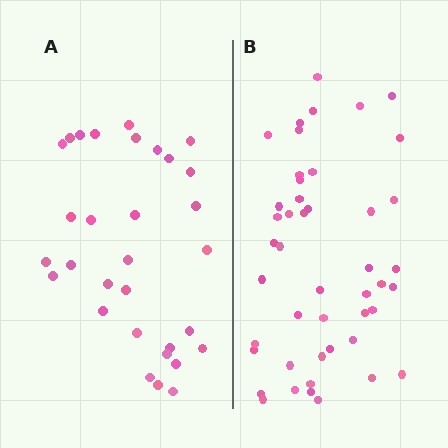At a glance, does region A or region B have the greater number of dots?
Region B (the right region) has more dots.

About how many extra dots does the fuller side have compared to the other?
Region B has approximately 15 more dots than region A.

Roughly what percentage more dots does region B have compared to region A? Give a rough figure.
About 50% more.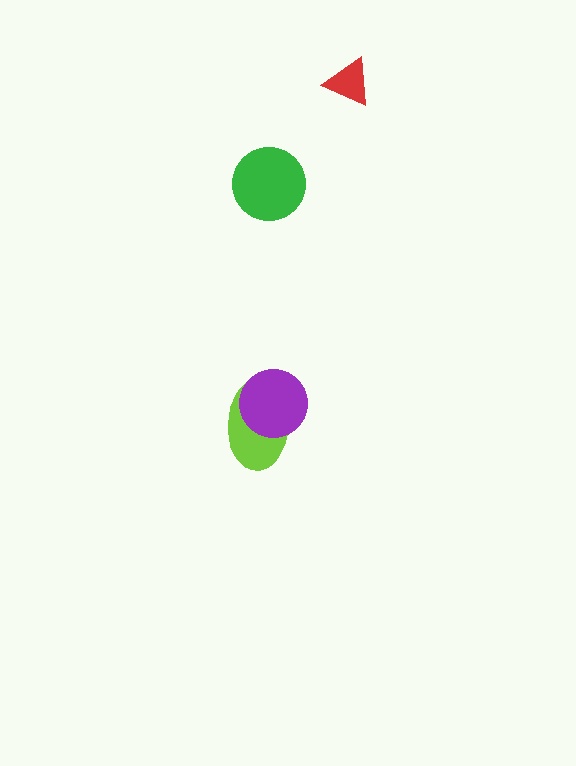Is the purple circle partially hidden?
No, no other shape covers it.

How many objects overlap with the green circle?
0 objects overlap with the green circle.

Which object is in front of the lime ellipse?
The purple circle is in front of the lime ellipse.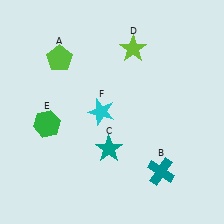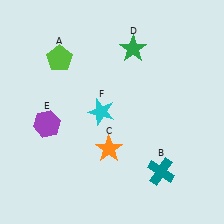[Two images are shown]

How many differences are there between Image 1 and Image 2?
There are 3 differences between the two images.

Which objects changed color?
C changed from teal to orange. D changed from lime to green. E changed from green to purple.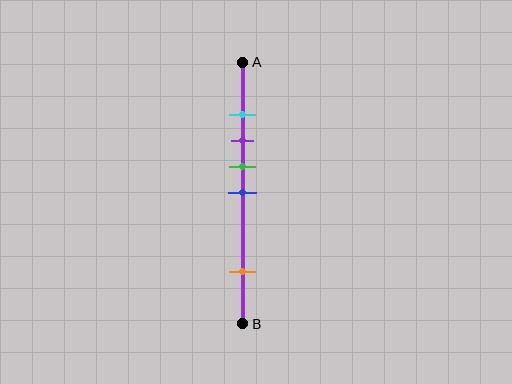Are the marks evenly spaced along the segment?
No, the marks are not evenly spaced.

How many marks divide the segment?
There are 5 marks dividing the segment.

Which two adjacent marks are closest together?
The cyan and purple marks are the closest adjacent pair.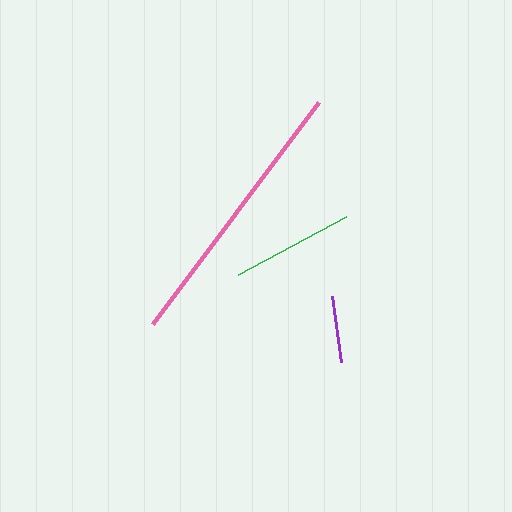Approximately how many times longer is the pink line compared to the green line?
The pink line is approximately 2.3 times the length of the green line.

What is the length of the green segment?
The green segment is approximately 123 pixels long.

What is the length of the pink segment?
The pink segment is approximately 278 pixels long.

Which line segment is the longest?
The pink line is the longest at approximately 278 pixels.